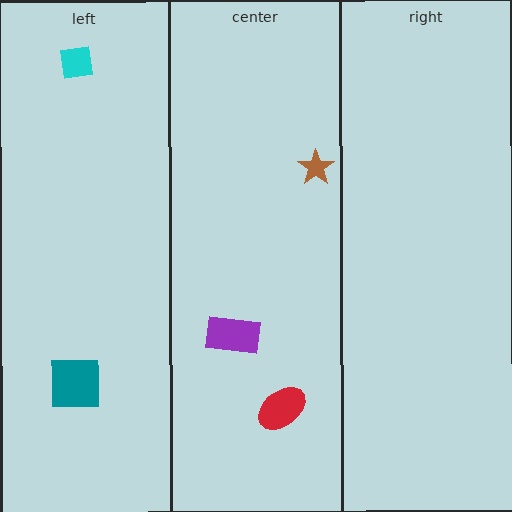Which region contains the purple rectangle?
The center region.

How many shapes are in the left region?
2.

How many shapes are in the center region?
3.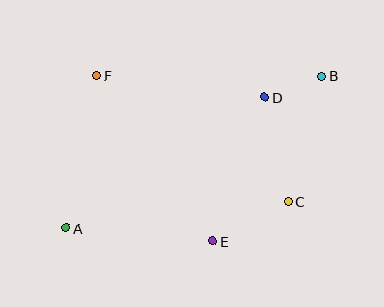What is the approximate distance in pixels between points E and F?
The distance between E and F is approximately 203 pixels.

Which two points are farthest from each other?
Points A and B are farthest from each other.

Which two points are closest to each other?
Points B and D are closest to each other.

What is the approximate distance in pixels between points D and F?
The distance between D and F is approximately 170 pixels.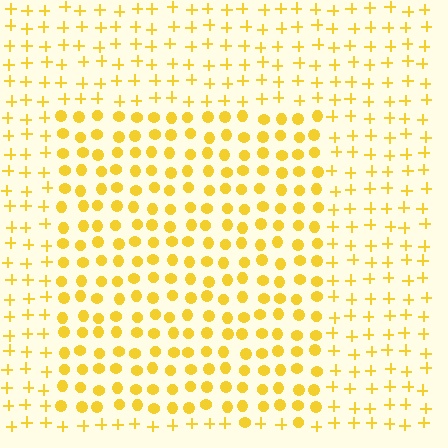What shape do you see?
I see a rectangle.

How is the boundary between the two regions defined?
The boundary is defined by a change in element shape: circles inside vs. plus signs outside. All elements share the same color and spacing.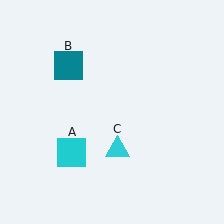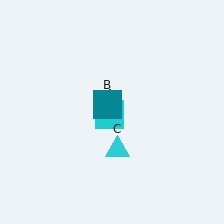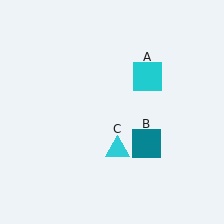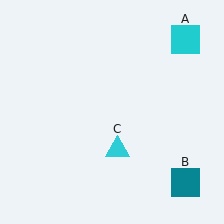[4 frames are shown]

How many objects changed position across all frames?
2 objects changed position: cyan square (object A), teal square (object B).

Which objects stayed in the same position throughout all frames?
Cyan triangle (object C) remained stationary.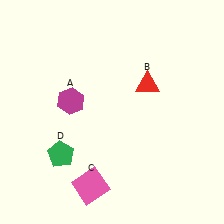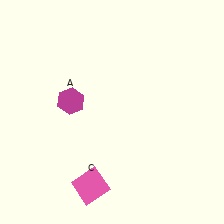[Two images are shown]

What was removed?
The green pentagon (D), the red triangle (B) were removed in Image 2.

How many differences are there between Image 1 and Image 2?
There are 2 differences between the two images.